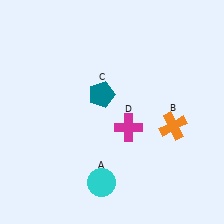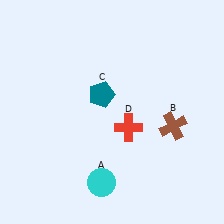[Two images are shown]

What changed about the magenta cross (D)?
In Image 1, D is magenta. In Image 2, it changed to red.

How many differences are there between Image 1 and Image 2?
There are 2 differences between the two images.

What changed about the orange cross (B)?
In Image 1, B is orange. In Image 2, it changed to brown.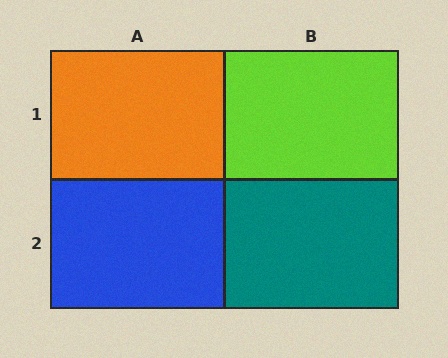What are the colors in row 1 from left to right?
Orange, lime.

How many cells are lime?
1 cell is lime.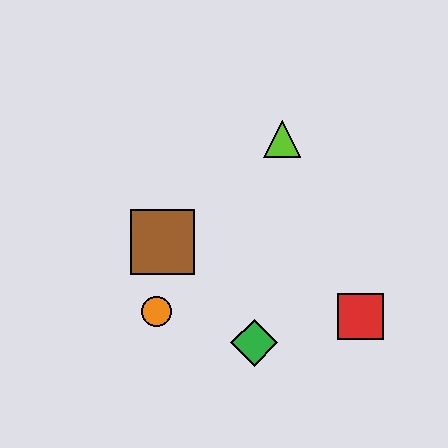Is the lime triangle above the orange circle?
Yes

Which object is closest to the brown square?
The orange circle is closest to the brown square.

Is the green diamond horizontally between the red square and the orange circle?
Yes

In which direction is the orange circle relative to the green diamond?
The orange circle is to the left of the green diamond.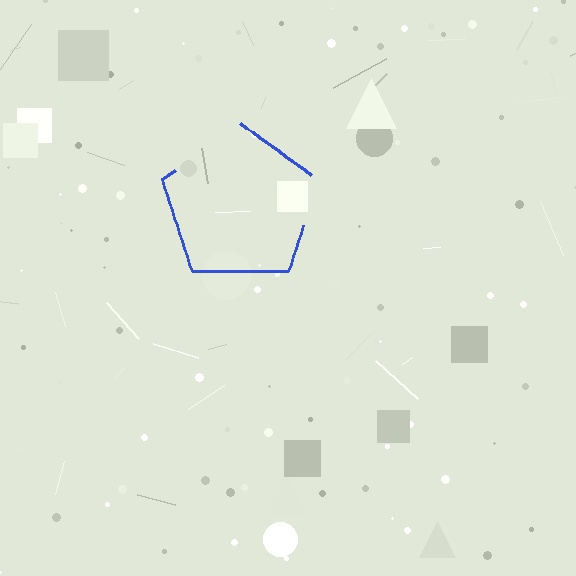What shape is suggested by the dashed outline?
The dashed outline suggests a pentagon.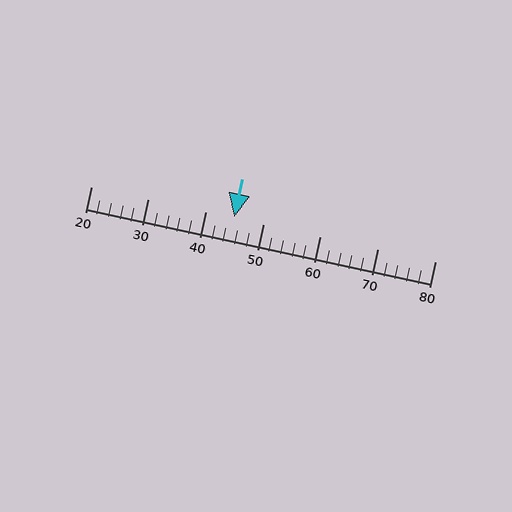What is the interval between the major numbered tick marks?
The major tick marks are spaced 10 units apart.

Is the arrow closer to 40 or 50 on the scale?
The arrow is closer to 50.